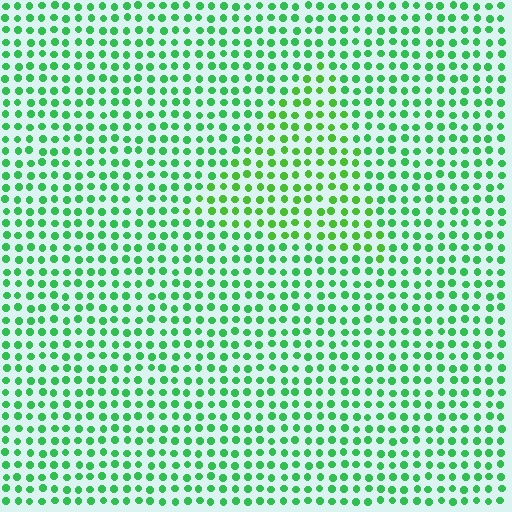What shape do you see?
I see a triangle.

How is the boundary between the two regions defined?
The boundary is defined purely by a slight shift in hue (about 23 degrees). Spacing, size, and orientation are identical on both sides.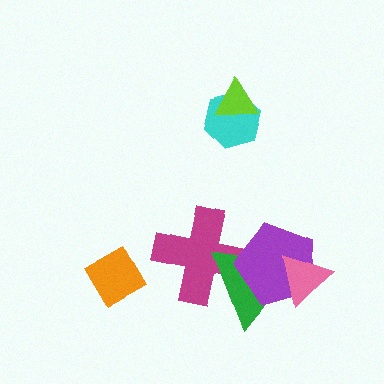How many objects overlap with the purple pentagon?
3 objects overlap with the purple pentagon.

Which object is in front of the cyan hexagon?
The lime triangle is in front of the cyan hexagon.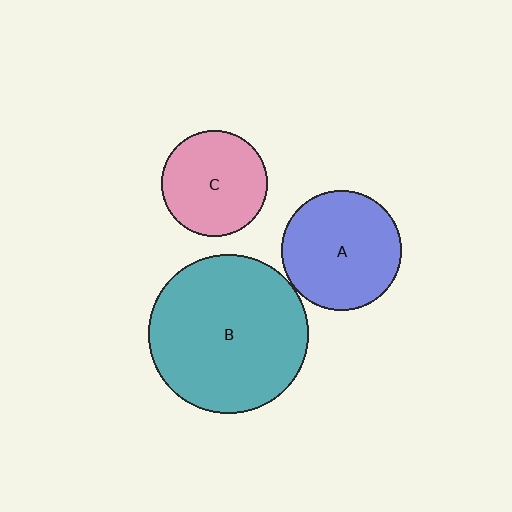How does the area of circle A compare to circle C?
Approximately 1.3 times.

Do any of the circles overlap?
No, none of the circles overlap.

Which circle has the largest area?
Circle B (teal).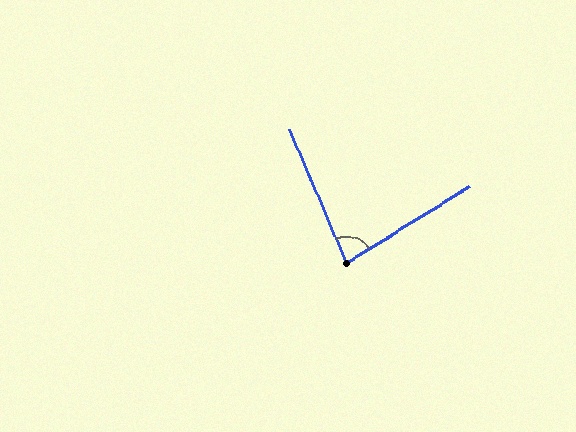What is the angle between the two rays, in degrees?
Approximately 81 degrees.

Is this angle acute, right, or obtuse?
It is acute.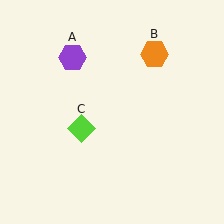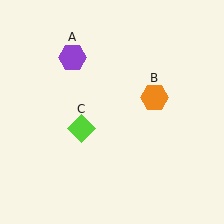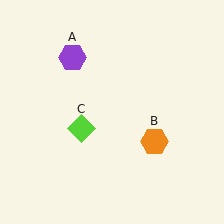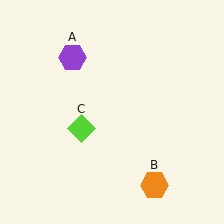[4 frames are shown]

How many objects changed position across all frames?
1 object changed position: orange hexagon (object B).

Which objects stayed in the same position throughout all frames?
Purple hexagon (object A) and lime diamond (object C) remained stationary.